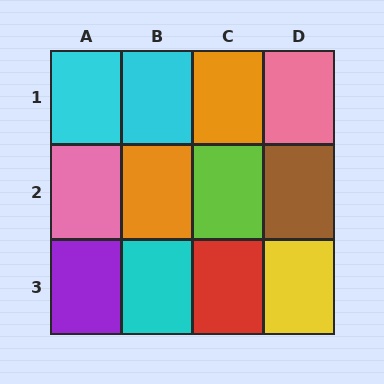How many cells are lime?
1 cell is lime.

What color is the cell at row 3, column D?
Yellow.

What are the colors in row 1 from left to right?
Cyan, cyan, orange, pink.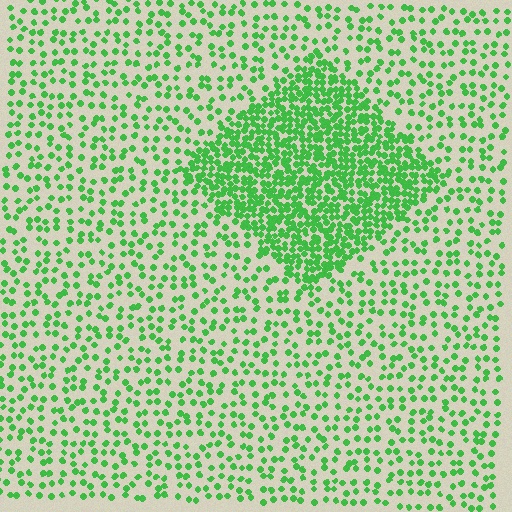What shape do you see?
I see a diamond.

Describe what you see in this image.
The image contains small green elements arranged at two different densities. A diamond-shaped region is visible where the elements are more densely packed than the surrounding area.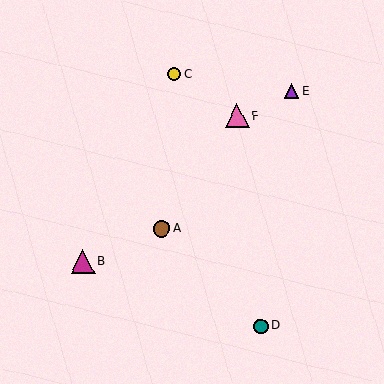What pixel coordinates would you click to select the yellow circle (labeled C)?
Click at (174, 74) to select the yellow circle C.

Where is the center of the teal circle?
The center of the teal circle is at (260, 326).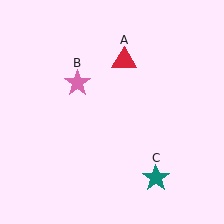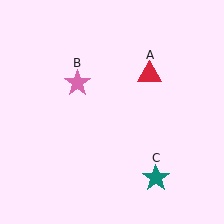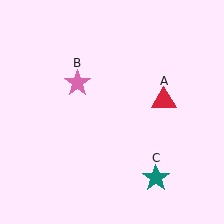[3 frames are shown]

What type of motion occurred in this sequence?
The red triangle (object A) rotated clockwise around the center of the scene.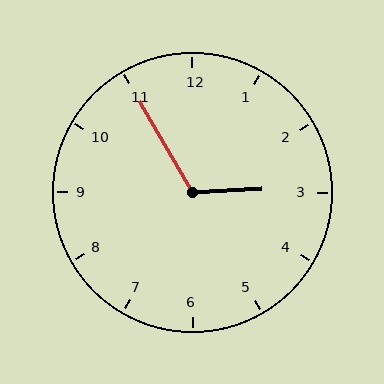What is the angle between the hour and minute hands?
Approximately 118 degrees.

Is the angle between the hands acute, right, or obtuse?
It is obtuse.